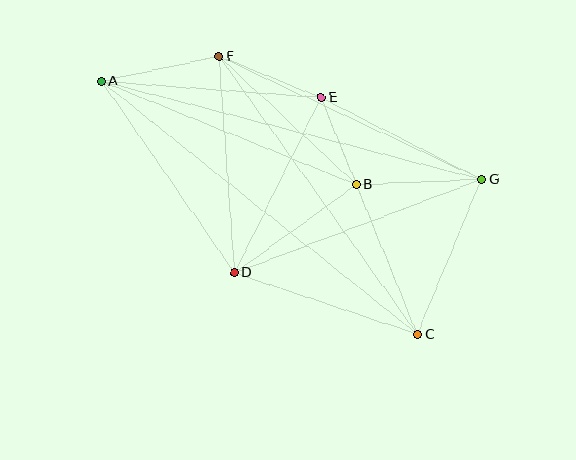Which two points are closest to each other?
Points B and E are closest to each other.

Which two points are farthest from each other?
Points A and C are farthest from each other.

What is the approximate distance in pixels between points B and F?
The distance between B and F is approximately 187 pixels.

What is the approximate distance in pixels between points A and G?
The distance between A and G is approximately 393 pixels.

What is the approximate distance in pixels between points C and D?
The distance between C and D is approximately 194 pixels.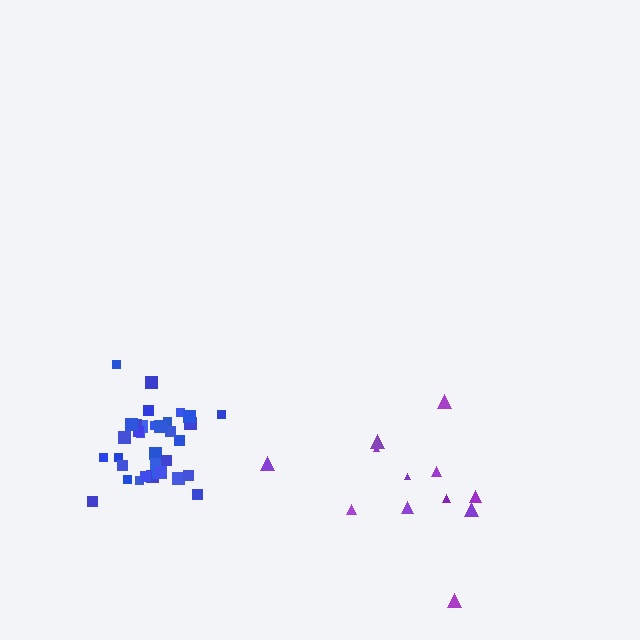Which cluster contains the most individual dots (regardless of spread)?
Blue (35).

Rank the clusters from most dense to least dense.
blue, purple.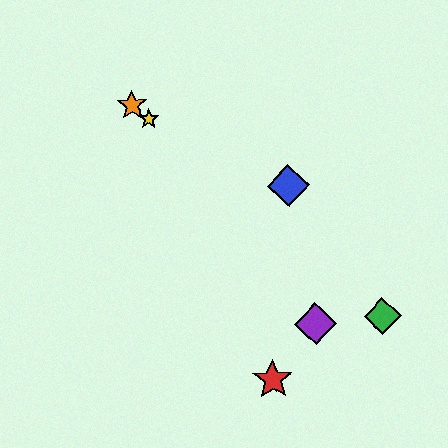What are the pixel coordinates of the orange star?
The orange star is at (132, 105).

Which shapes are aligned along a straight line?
The green diamond, the yellow star, the orange star are aligned along a straight line.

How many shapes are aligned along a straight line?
3 shapes (the green diamond, the yellow star, the orange star) are aligned along a straight line.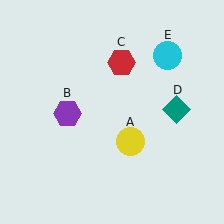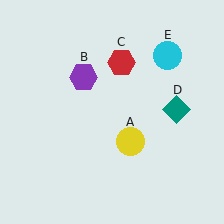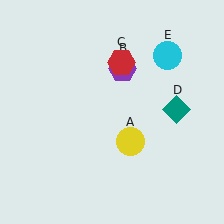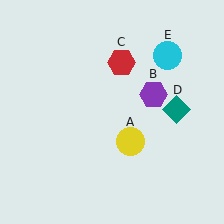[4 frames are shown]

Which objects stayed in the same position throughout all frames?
Yellow circle (object A) and red hexagon (object C) and teal diamond (object D) and cyan circle (object E) remained stationary.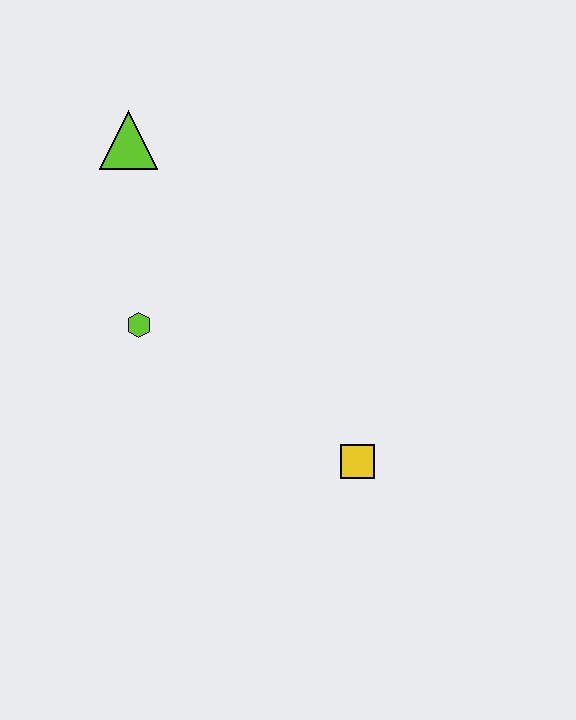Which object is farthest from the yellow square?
The lime triangle is farthest from the yellow square.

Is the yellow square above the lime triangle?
No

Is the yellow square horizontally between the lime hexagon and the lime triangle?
No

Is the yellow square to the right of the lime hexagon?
Yes